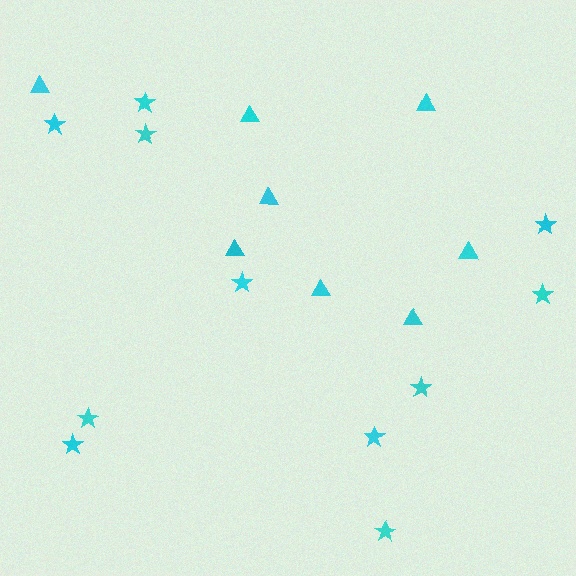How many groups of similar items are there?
There are 2 groups: one group of triangles (8) and one group of stars (11).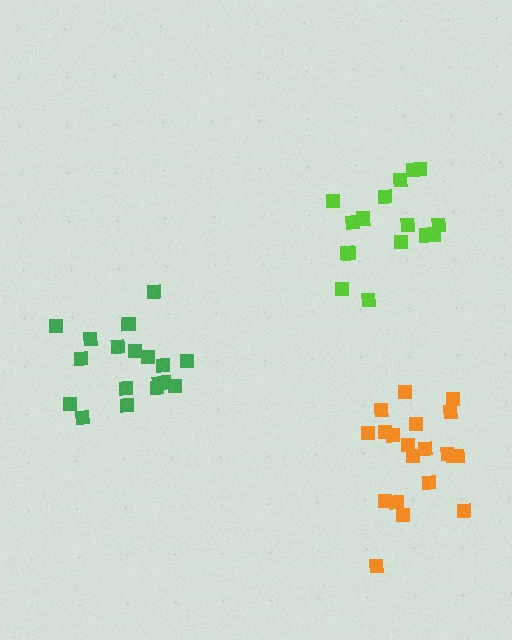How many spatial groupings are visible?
There are 3 spatial groupings.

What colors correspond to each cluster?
The clusters are colored: green, lime, orange.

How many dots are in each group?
Group 1: 18 dots, Group 2: 16 dots, Group 3: 20 dots (54 total).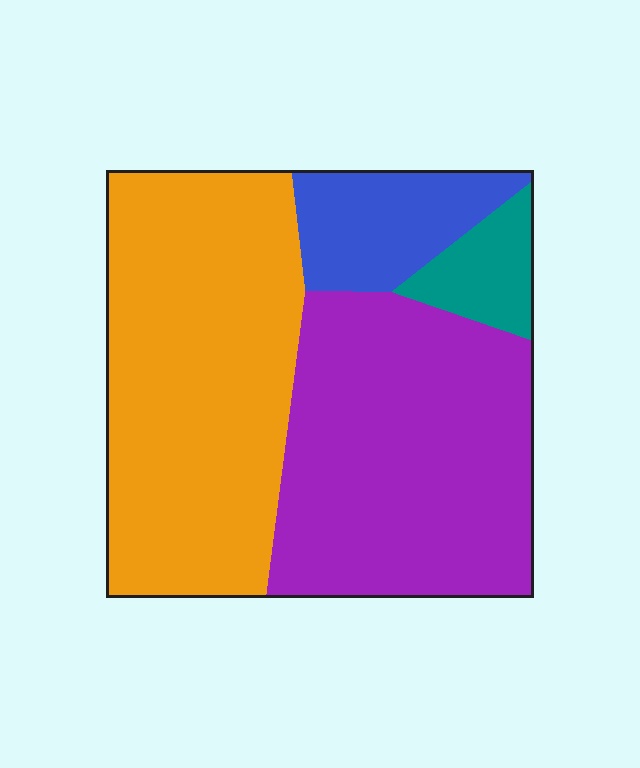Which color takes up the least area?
Teal, at roughly 5%.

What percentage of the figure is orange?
Orange covers roughly 45% of the figure.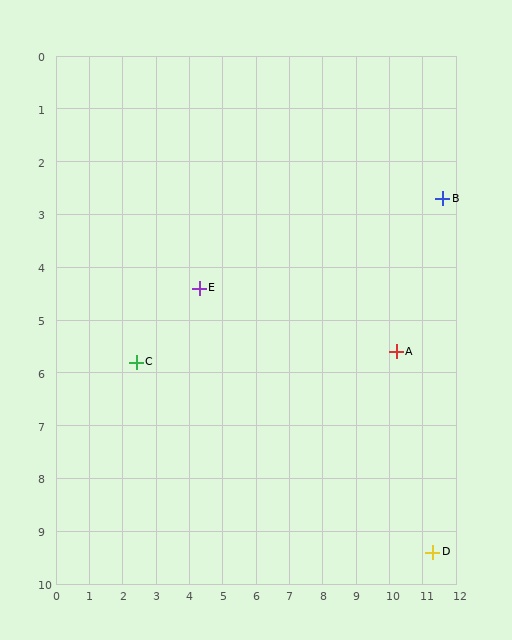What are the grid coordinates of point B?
Point B is at approximately (11.6, 2.7).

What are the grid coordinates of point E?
Point E is at approximately (4.3, 4.4).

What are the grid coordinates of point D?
Point D is at approximately (11.3, 9.4).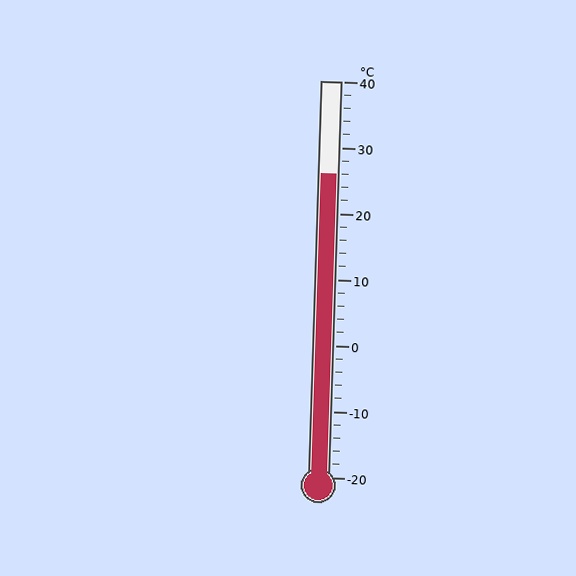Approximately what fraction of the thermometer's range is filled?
The thermometer is filled to approximately 75% of its range.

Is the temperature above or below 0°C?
The temperature is above 0°C.